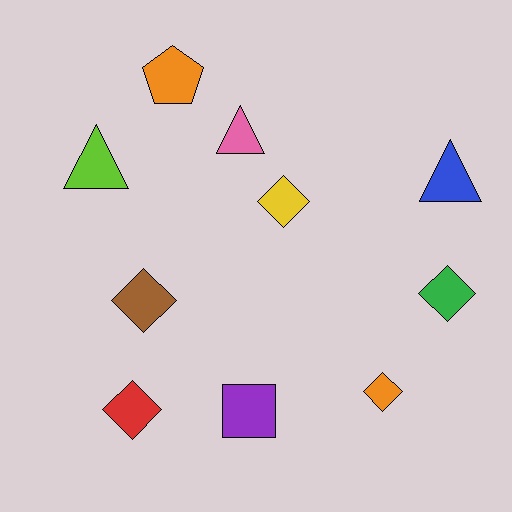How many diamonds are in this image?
There are 5 diamonds.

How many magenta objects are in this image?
There are no magenta objects.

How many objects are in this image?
There are 10 objects.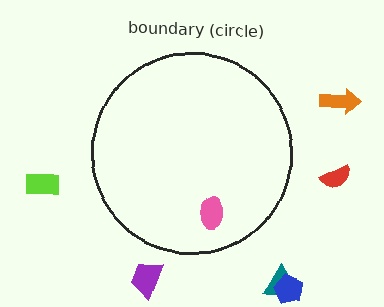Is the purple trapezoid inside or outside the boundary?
Outside.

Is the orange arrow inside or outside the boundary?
Outside.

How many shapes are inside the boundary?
1 inside, 6 outside.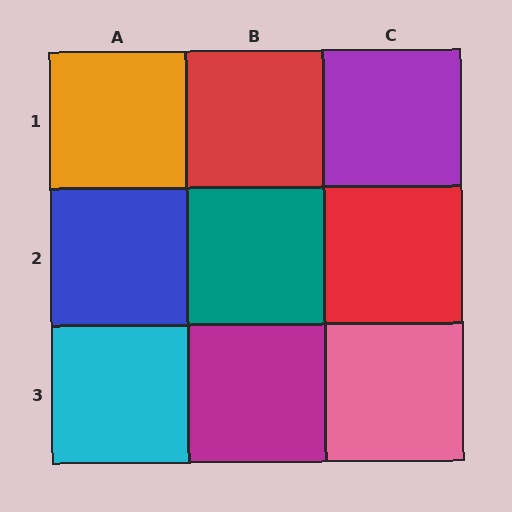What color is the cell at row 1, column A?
Orange.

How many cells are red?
2 cells are red.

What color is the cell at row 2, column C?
Red.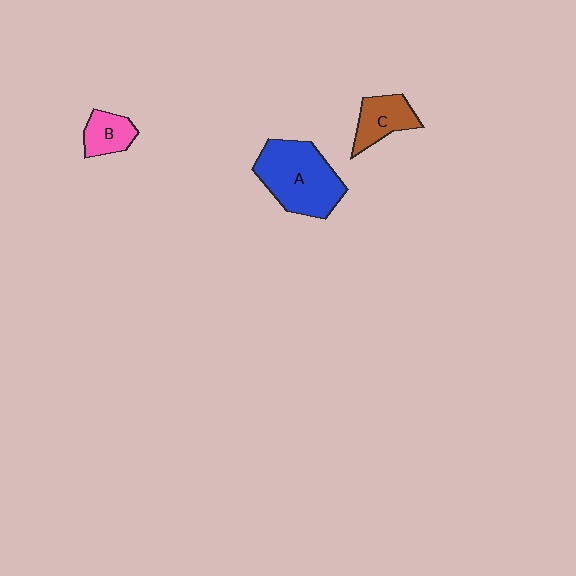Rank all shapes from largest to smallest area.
From largest to smallest: A (blue), C (brown), B (pink).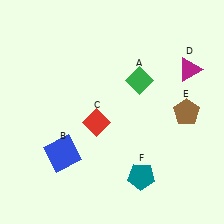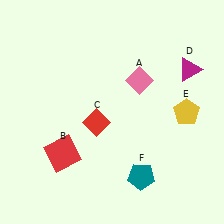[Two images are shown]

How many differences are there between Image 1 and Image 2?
There are 3 differences between the two images.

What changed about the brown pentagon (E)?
In Image 1, E is brown. In Image 2, it changed to yellow.